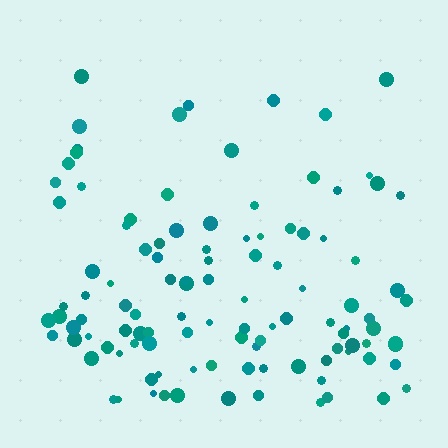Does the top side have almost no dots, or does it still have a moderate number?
Still a moderate number, just noticeably fewer than the bottom.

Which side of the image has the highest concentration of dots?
The bottom.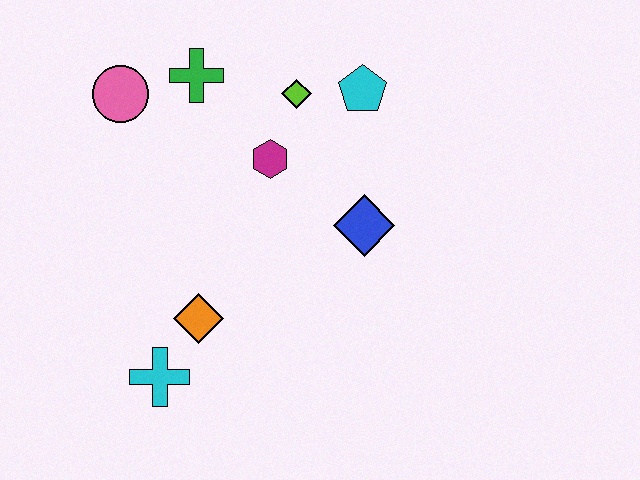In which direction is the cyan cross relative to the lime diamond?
The cyan cross is below the lime diamond.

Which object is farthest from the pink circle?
The cyan cross is farthest from the pink circle.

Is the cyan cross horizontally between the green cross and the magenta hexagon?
No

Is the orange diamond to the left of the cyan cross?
No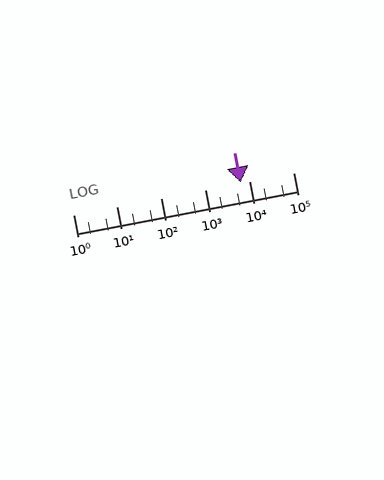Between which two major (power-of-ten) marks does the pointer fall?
The pointer is between 1000 and 10000.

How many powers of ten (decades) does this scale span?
The scale spans 5 decades, from 1 to 100000.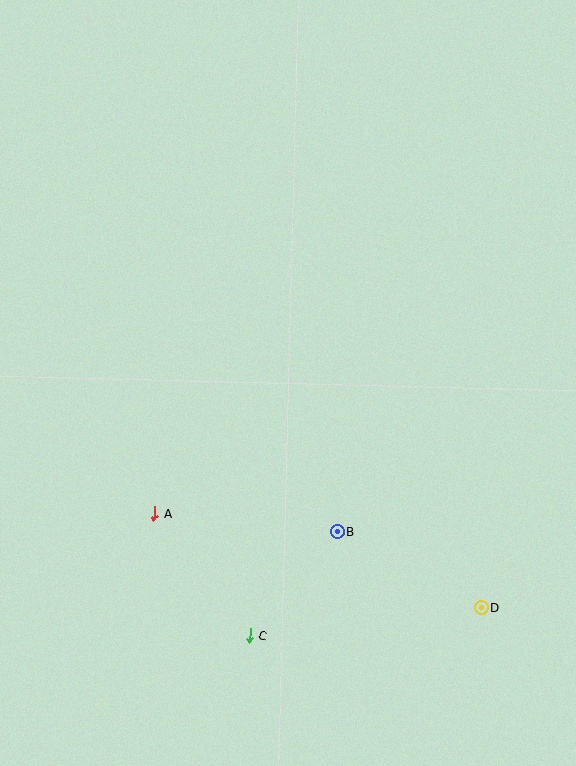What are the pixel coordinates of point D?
Point D is at (482, 608).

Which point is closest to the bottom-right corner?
Point D is closest to the bottom-right corner.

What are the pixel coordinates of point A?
Point A is at (154, 513).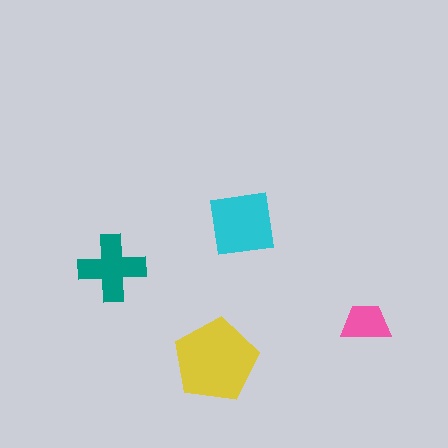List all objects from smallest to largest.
The pink trapezoid, the teal cross, the cyan square, the yellow pentagon.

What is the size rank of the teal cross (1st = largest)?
3rd.